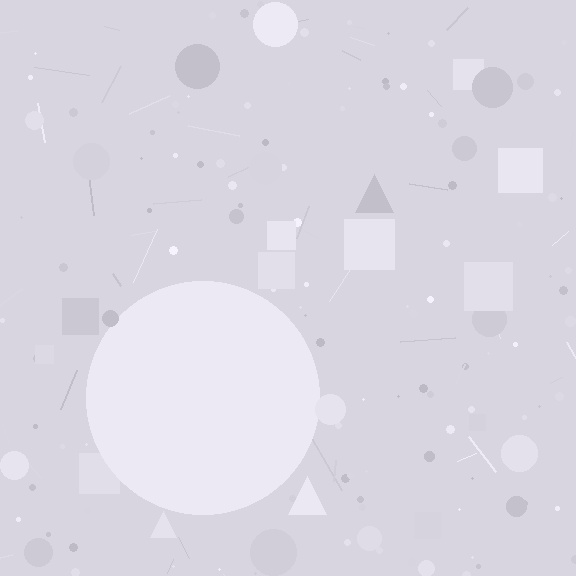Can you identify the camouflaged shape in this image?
The camouflaged shape is a circle.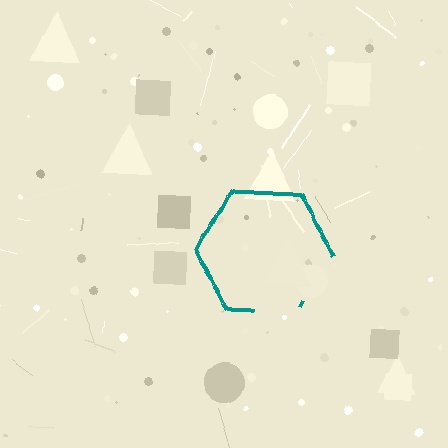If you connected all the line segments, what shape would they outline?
They would outline a hexagon.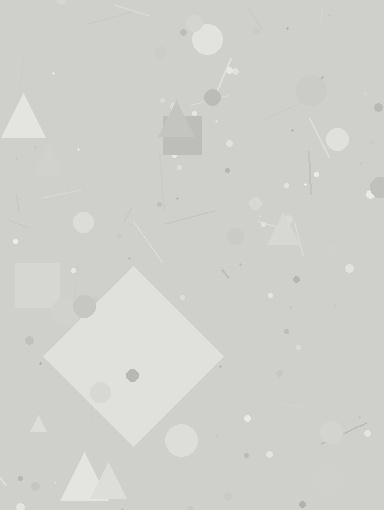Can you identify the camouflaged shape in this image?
The camouflaged shape is a diamond.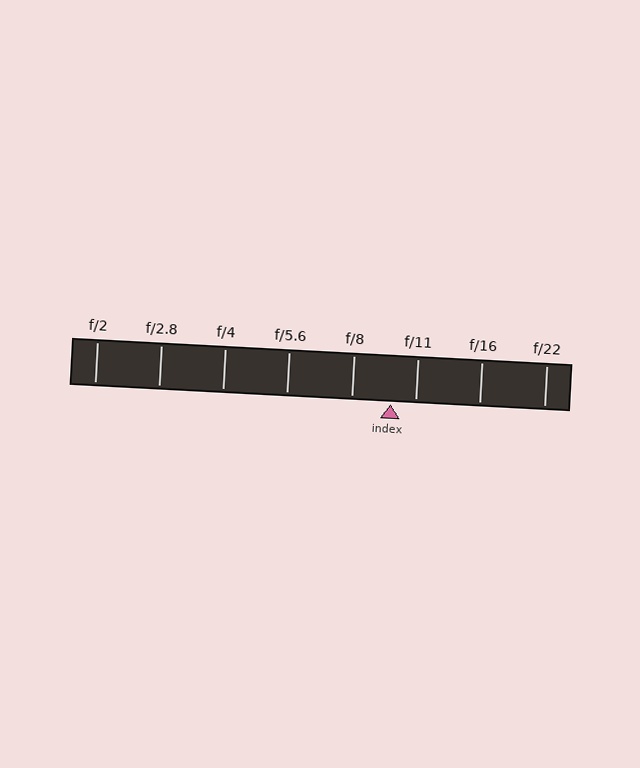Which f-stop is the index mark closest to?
The index mark is closest to f/11.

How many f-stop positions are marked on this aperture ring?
There are 8 f-stop positions marked.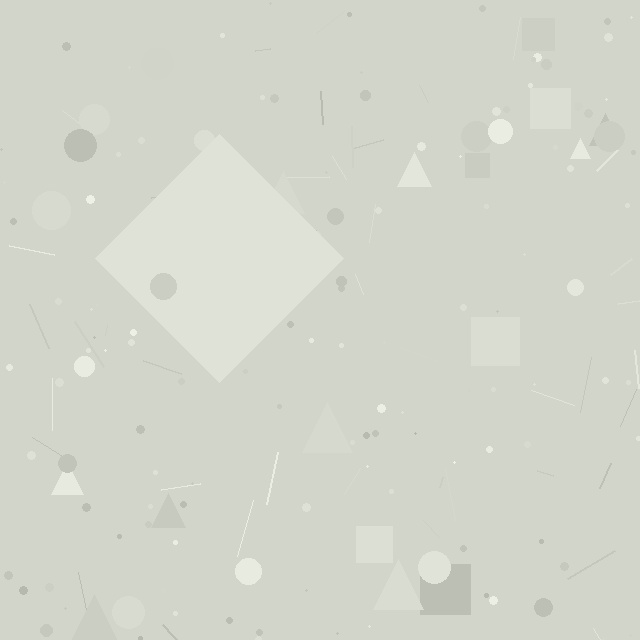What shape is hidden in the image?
A diamond is hidden in the image.